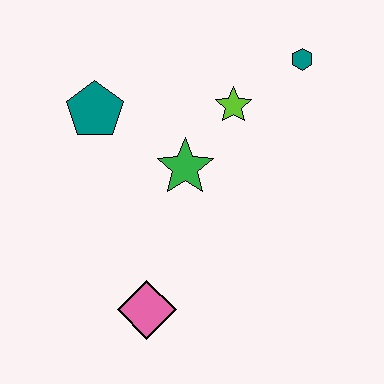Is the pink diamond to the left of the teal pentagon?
No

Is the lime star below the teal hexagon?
Yes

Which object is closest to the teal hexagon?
The lime star is closest to the teal hexagon.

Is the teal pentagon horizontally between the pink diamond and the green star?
No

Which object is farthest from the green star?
The teal hexagon is farthest from the green star.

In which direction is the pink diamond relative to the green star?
The pink diamond is below the green star.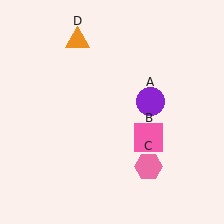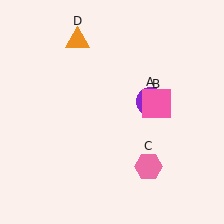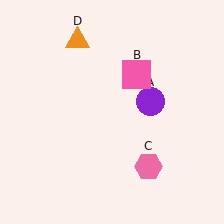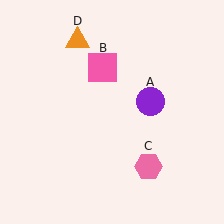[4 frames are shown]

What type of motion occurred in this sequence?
The pink square (object B) rotated counterclockwise around the center of the scene.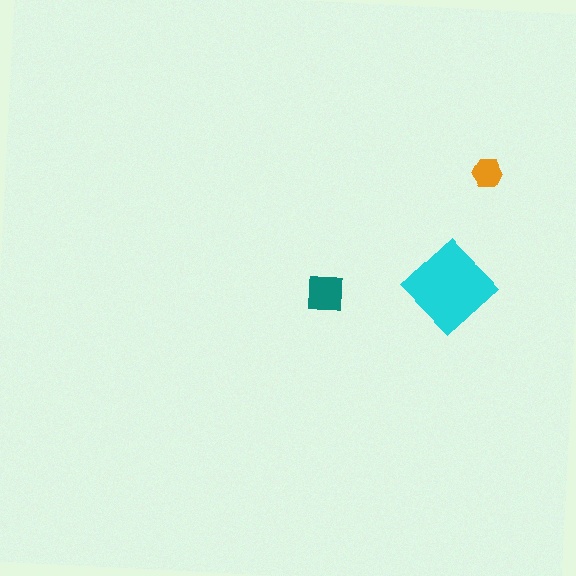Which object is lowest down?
The teal square is bottommost.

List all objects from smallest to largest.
The orange hexagon, the teal square, the cyan diamond.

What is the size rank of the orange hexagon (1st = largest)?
3rd.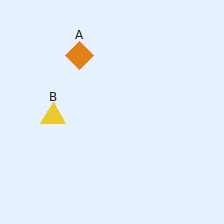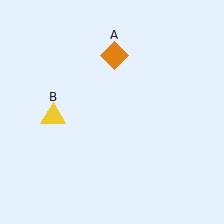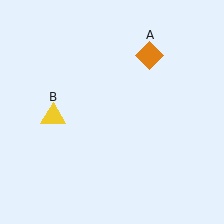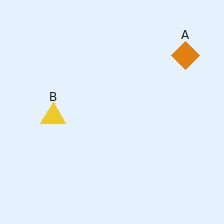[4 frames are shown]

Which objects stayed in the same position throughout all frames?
Yellow triangle (object B) remained stationary.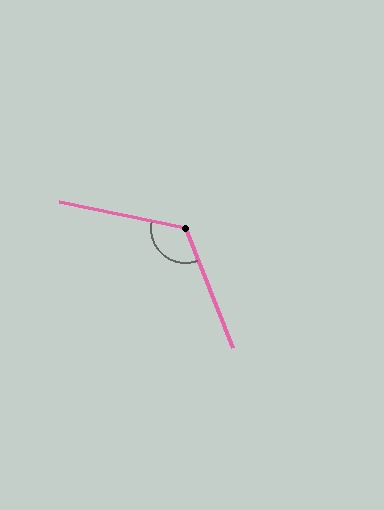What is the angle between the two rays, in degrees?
Approximately 123 degrees.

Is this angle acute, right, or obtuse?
It is obtuse.